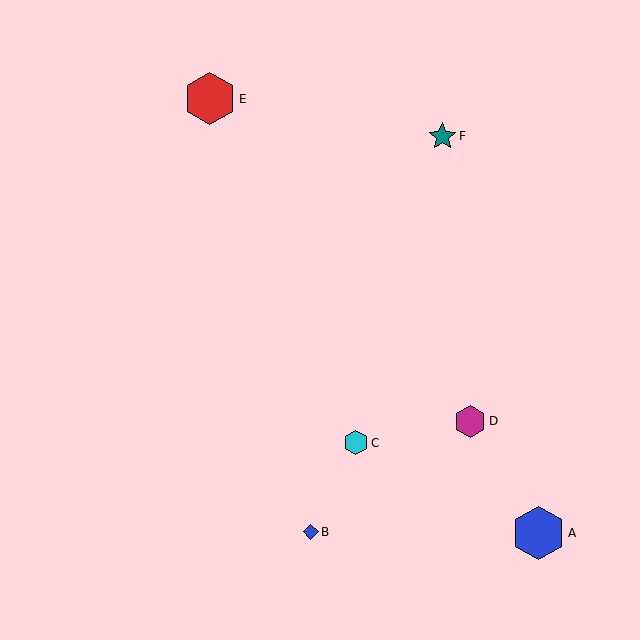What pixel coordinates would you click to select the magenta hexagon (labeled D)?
Click at (470, 421) to select the magenta hexagon D.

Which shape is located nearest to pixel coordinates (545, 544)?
The blue hexagon (labeled A) at (539, 533) is nearest to that location.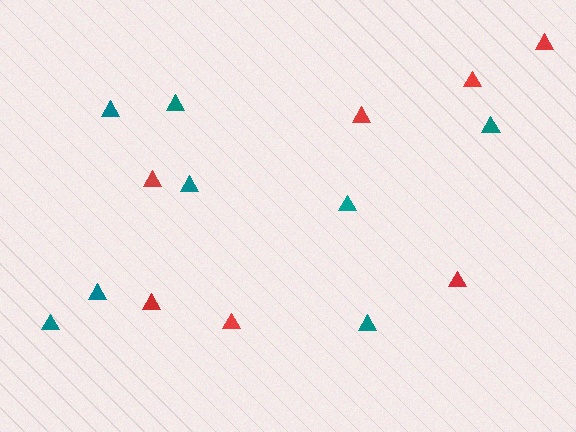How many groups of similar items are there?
There are 2 groups: one group of teal triangles (8) and one group of red triangles (7).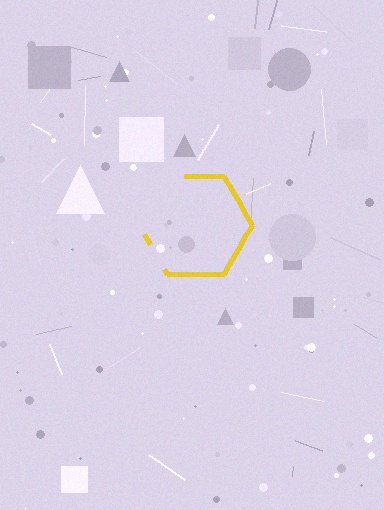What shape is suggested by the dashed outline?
The dashed outline suggests a hexagon.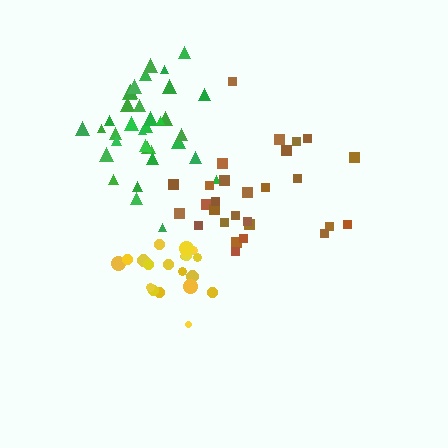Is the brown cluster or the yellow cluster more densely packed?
Yellow.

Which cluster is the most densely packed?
Green.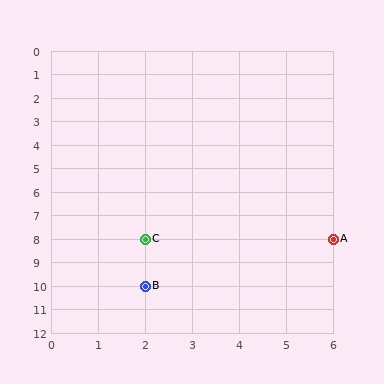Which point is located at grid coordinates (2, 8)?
Point C is at (2, 8).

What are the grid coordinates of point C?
Point C is at grid coordinates (2, 8).